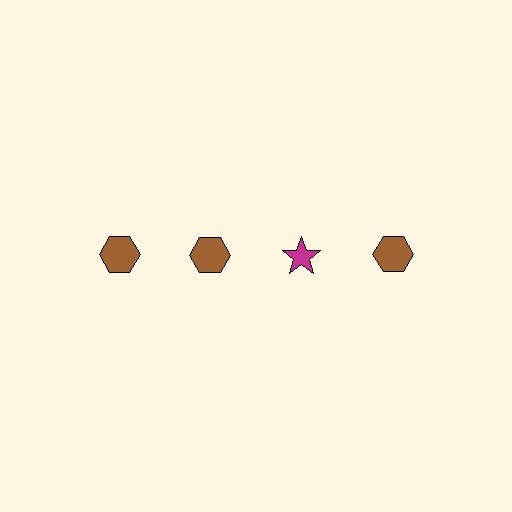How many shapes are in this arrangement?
There are 4 shapes arranged in a grid pattern.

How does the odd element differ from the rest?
It differs in both color (magenta instead of brown) and shape (star instead of hexagon).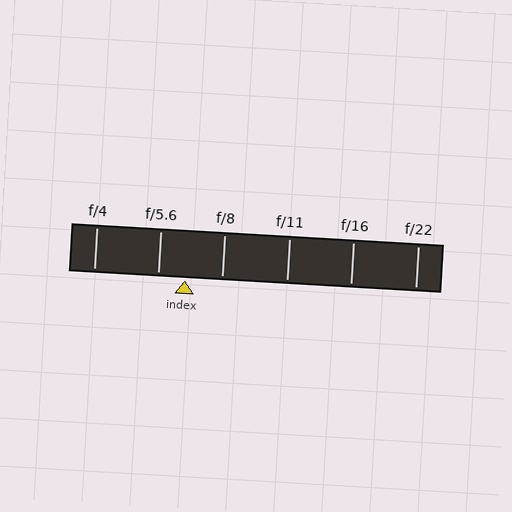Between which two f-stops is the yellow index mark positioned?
The index mark is between f/5.6 and f/8.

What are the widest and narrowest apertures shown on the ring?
The widest aperture shown is f/4 and the narrowest is f/22.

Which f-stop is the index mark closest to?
The index mark is closest to f/5.6.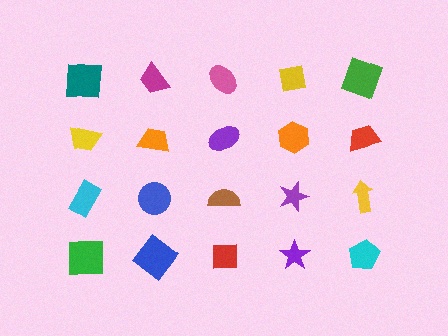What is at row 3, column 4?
A purple star.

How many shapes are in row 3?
5 shapes.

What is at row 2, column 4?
An orange hexagon.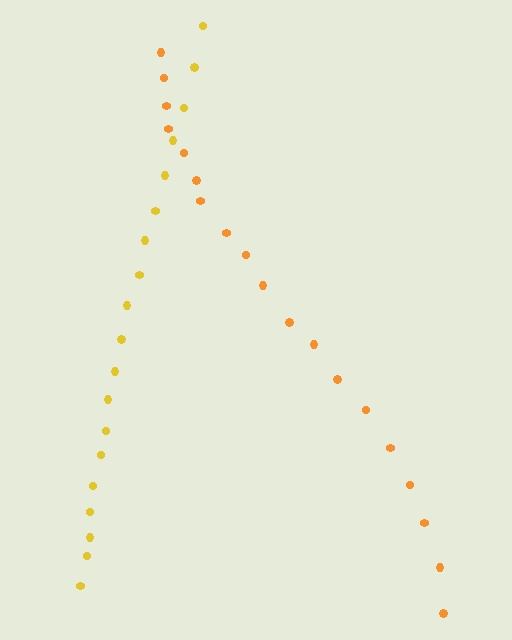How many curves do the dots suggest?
There are 2 distinct paths.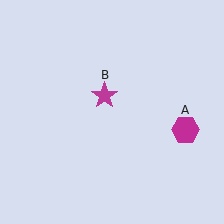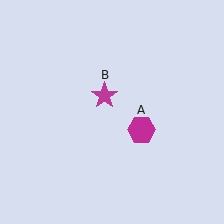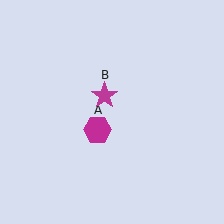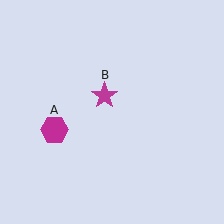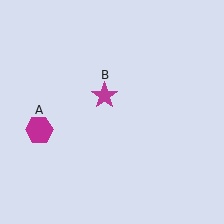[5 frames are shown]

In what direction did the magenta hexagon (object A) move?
The magenta hexagon (object A) moved left.